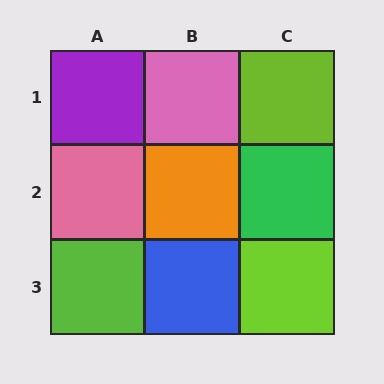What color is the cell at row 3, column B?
Blue.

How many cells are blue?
1 cell is blue.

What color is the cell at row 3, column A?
Lime.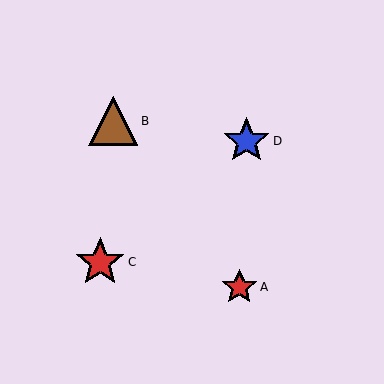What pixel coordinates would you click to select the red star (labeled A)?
Click at (239, 287) to select the red star A.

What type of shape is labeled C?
Shape C is a red star.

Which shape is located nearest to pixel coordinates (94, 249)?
The red star (labeled C) at (100, 263) is nearest to that location.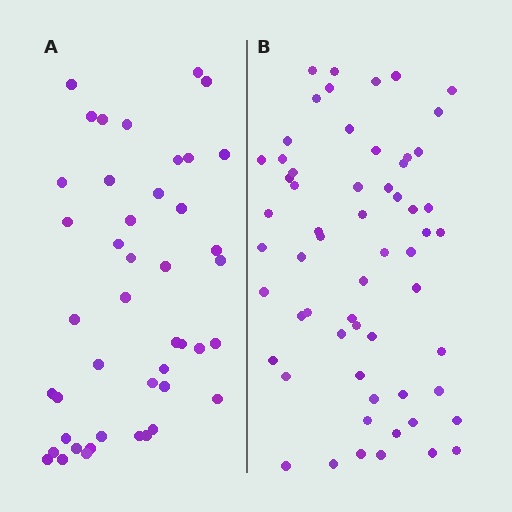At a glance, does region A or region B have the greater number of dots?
Region B (the right region) has more dots.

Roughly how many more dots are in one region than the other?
Region B has approximately 15 more dots than region A.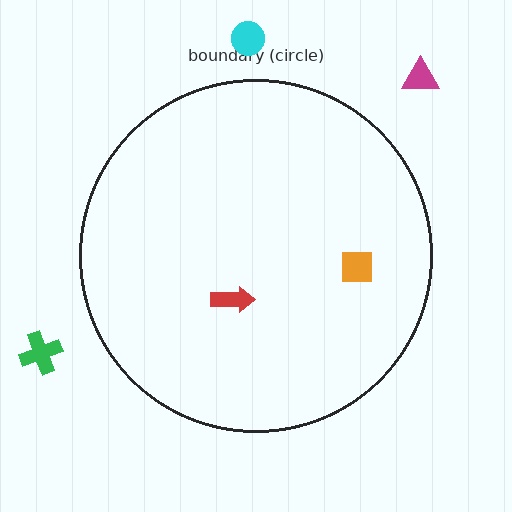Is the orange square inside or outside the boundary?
Inside.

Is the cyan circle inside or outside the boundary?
Outside.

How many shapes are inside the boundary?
2 inside, 3 outside.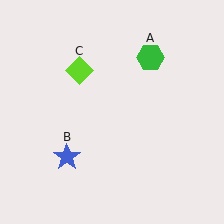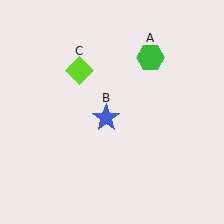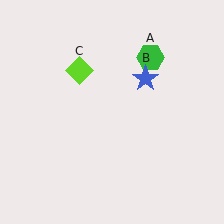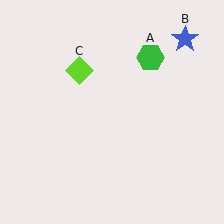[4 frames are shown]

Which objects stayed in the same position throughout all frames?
Green hexagon (object A) and lime diamond (object C) remained stationary.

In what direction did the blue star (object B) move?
The blue star (object B) moved up and to the right.